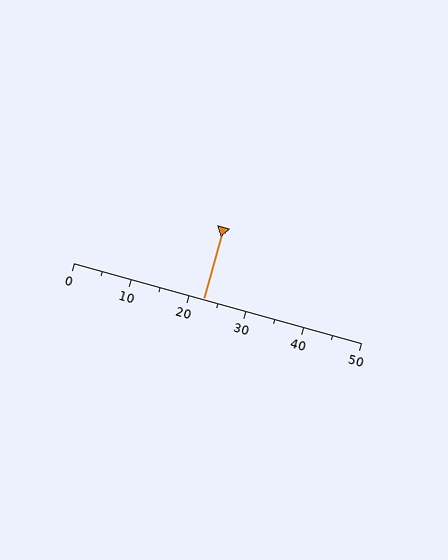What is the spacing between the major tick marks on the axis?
The major ticks are spaced 10 apart.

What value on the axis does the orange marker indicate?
The marker indicates approximately 22.5.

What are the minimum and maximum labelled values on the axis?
The axis runs from 0 to 50.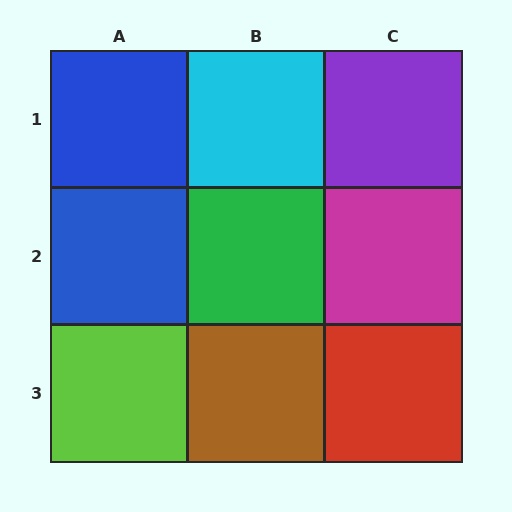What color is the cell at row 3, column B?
Brown.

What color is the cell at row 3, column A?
Lime.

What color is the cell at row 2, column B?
Green.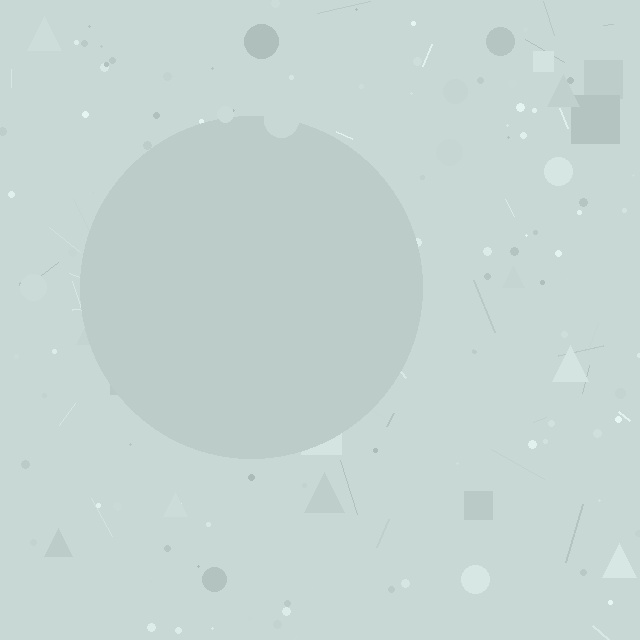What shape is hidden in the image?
A circle is hidden in the image.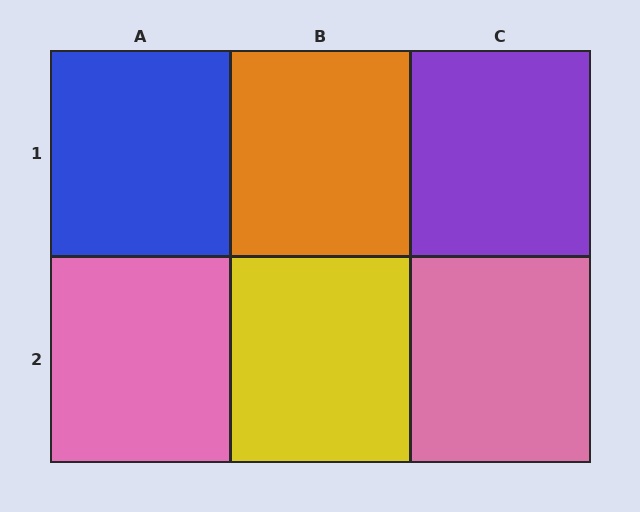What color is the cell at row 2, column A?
Pink.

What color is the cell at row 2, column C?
Pink.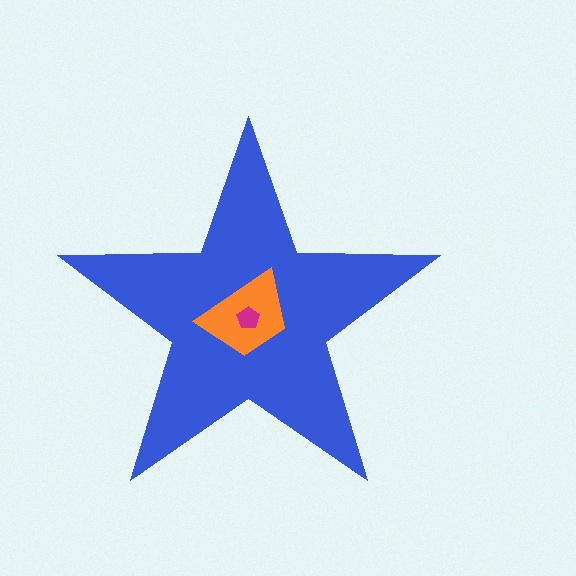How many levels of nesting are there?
3.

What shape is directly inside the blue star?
The orange trapezoid.